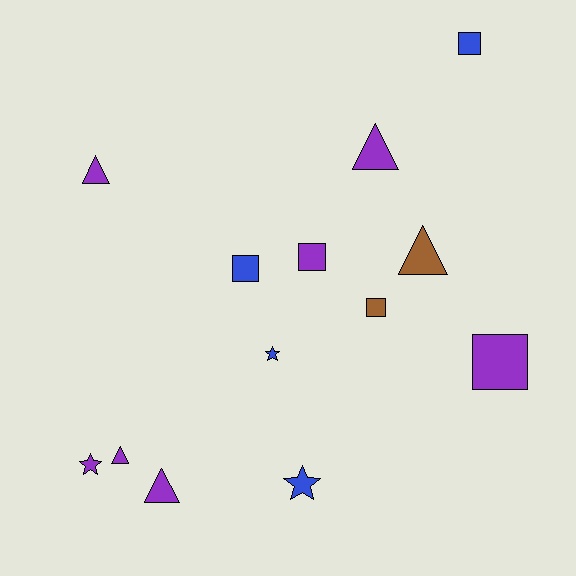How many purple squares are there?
There are 2 purple squares.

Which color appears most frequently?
Purple, with 7 objects.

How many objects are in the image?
There are 13 objects.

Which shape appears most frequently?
Square, with 5 objects.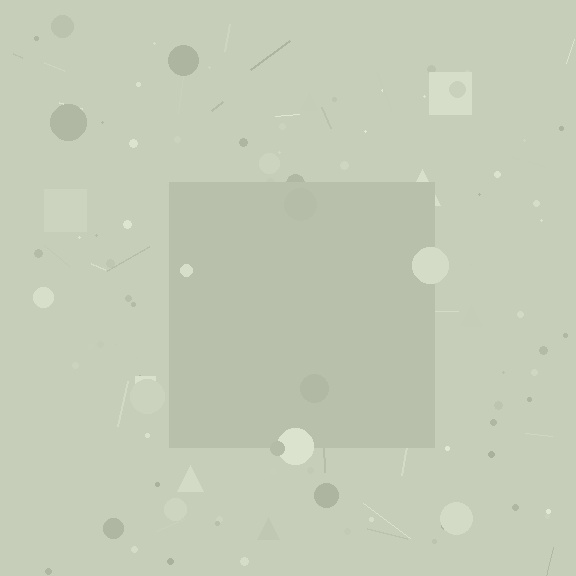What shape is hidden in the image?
A square is hidden in the image.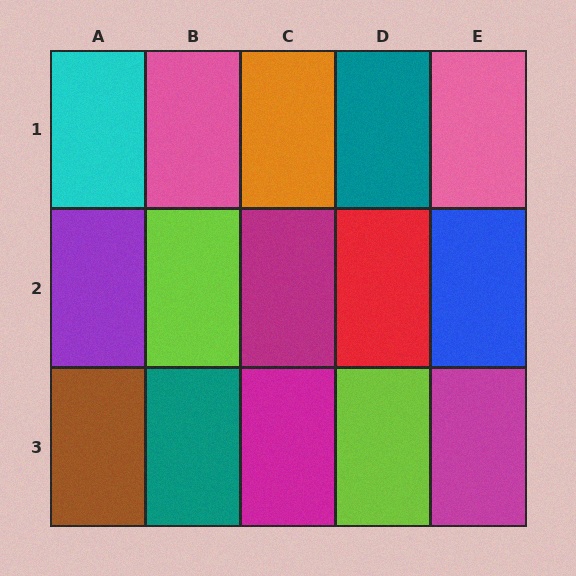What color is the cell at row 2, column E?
Blue.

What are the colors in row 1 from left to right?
Cyan, pink, orange, teal, pink.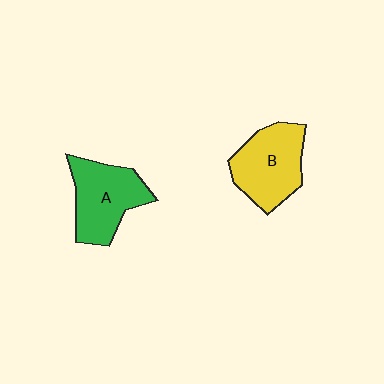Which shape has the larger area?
Shape B (yellow).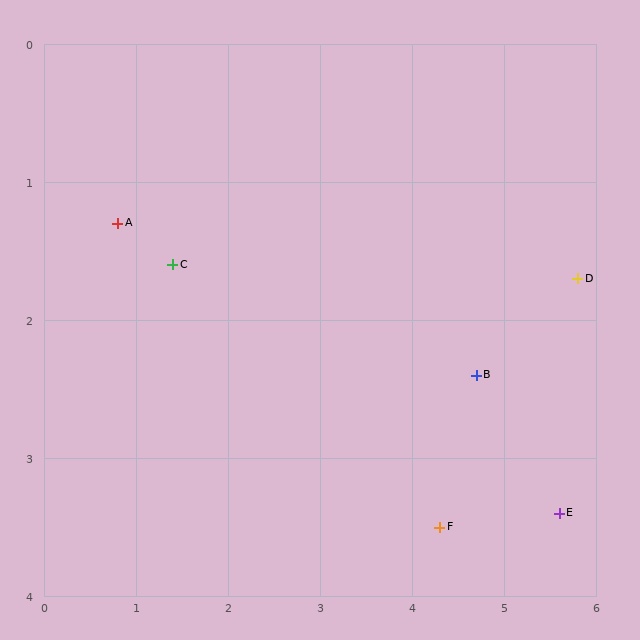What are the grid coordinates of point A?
Point A is at approximately (0.8, 1.3).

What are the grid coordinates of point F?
Point F is at approximately (4.3, 3.5).